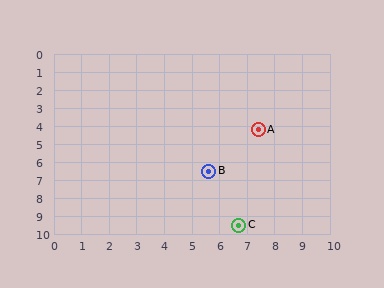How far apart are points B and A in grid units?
Points B and A are about 2.9 grid units apart.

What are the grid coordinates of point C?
Point C is at approximately (6.7, 9.5).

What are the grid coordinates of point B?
Point B is at approximately (5.6, 6.5).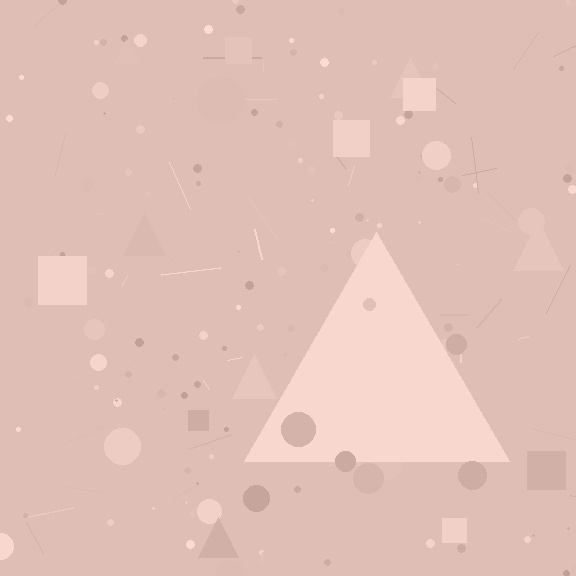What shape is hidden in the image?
A triangle is hidden in the image.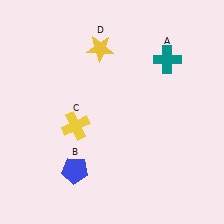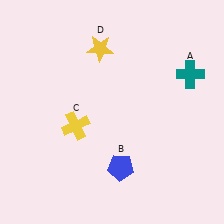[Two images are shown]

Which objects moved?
The objects that moved are: the teal cross (A), the blue pentagon (B).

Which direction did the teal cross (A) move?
The teal cross (A) moved right.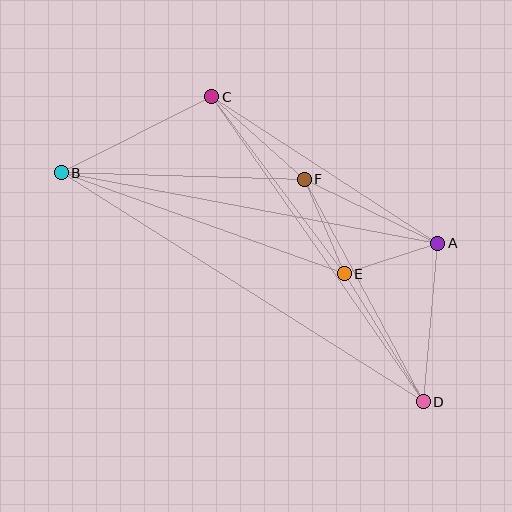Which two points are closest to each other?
Points A and E are closest to each other.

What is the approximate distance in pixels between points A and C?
The distance between A and C is approximately 269 pixels.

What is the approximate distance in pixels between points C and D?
The distance between C and D is approximately 371 pixels.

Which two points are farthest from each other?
Points B and D are farthest from each other.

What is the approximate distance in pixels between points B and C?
The distance between B and C is approximately 168 pixels.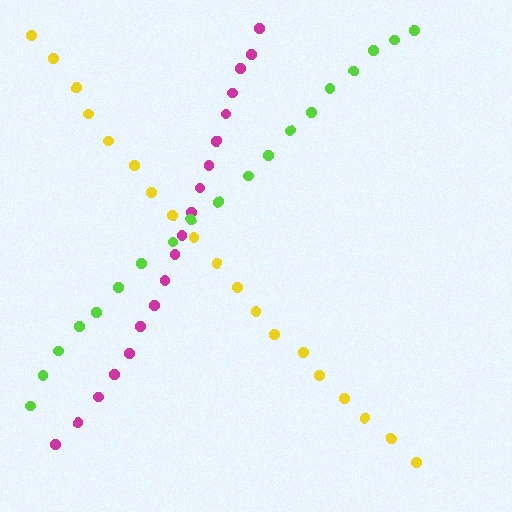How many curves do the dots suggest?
There are 3 distinct paths.